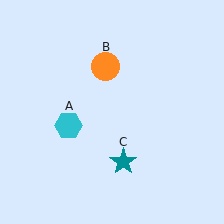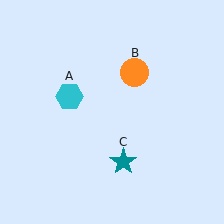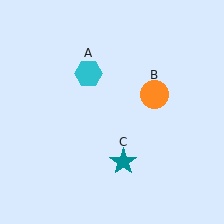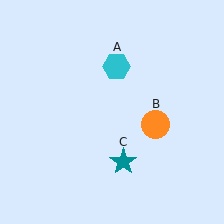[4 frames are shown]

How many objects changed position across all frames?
2 objects changed position: cyan hexagon (object A), orange circle (object B).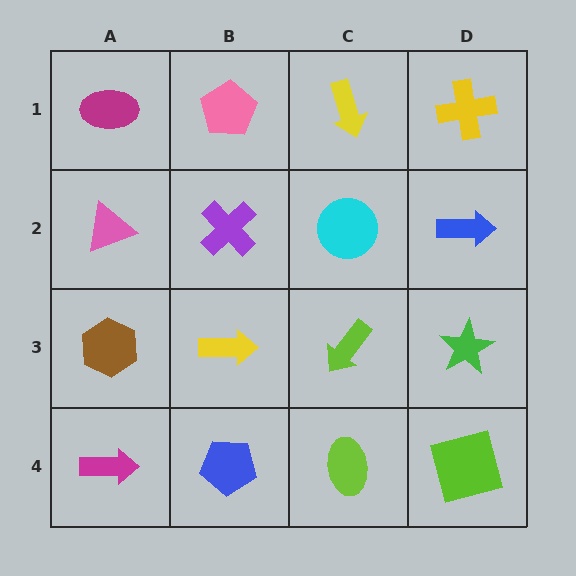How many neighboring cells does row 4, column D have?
2.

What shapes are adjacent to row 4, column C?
A lime arrow (row 3, column C), a blue pentagon (row 4, column B), a lime square (row 4, column D).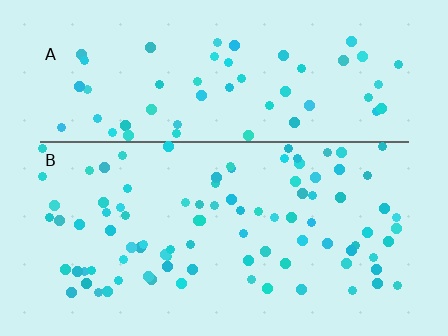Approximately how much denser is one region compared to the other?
Approximately 1.6× — region B over region A.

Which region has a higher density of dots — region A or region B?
B (the bottom).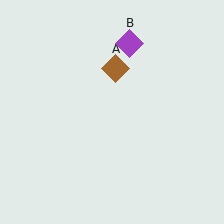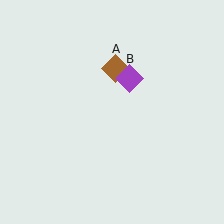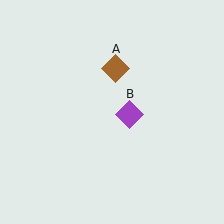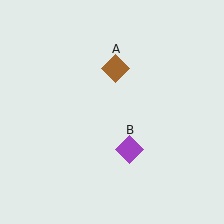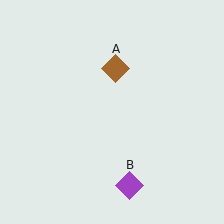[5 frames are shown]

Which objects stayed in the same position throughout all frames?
Brown diamond (object A) remained stationary.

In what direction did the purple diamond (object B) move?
The purple diamond (object B) moved down.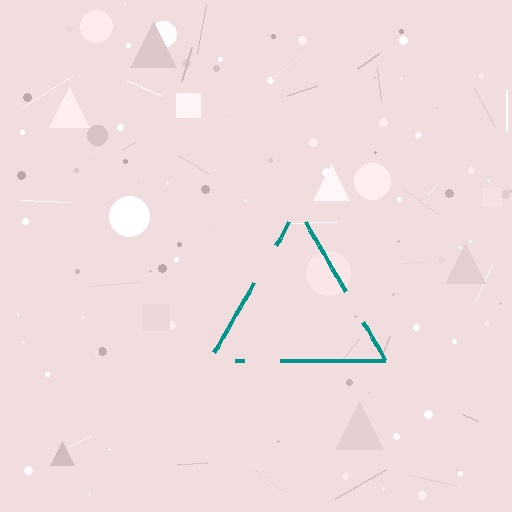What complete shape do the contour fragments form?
The contour fragments form a triangle.